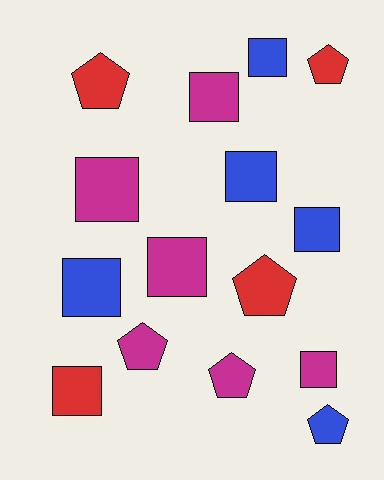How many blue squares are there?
There are 4 blue squares.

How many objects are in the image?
There are 15 objects.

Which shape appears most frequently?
Square, with 9 objects.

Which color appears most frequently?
Magenta, with 6 objects.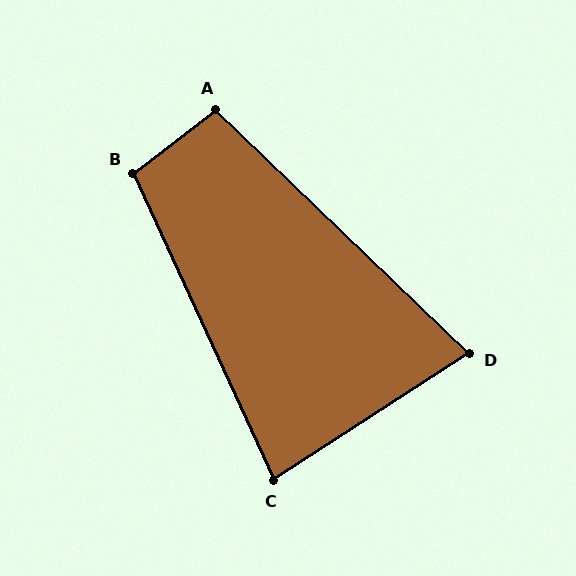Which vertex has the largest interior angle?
B, at approximately 103 degrees.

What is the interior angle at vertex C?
Approximately 82 degrees (acute).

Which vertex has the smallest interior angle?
D, at approximately 77 degrees.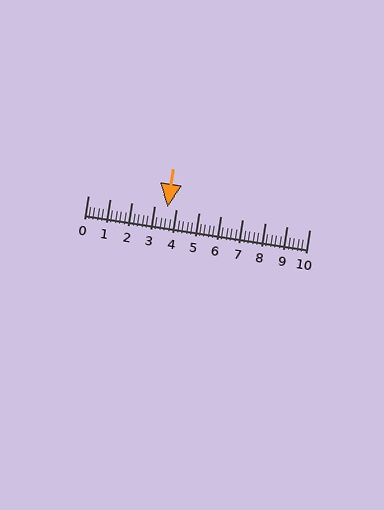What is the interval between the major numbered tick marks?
The major tick marks are spaced 1 units apart.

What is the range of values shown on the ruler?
The ruler shows values from 0 to 10.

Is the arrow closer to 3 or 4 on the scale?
The arrow is closer to 4.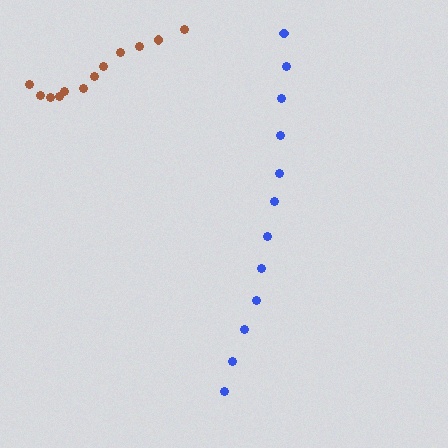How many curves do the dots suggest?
There are 2 distinct paths.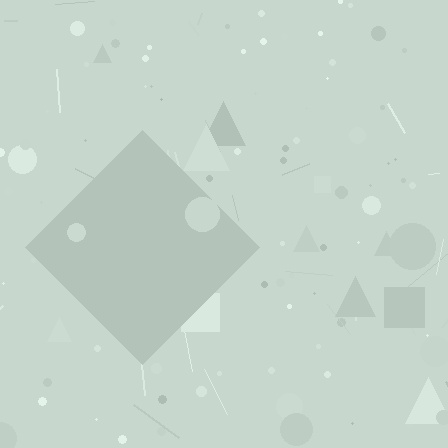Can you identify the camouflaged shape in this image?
The camouflaged shape is a diamond.